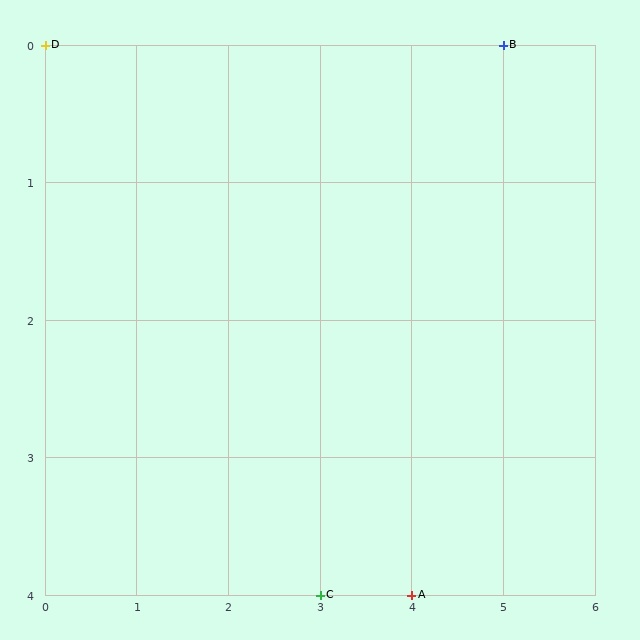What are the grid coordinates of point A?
Point A is at grid coordinates (4, 4).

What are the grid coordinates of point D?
Point D is at grid coordinates (0, 0).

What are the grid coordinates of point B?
Point B is at grid coordinates (5, 0).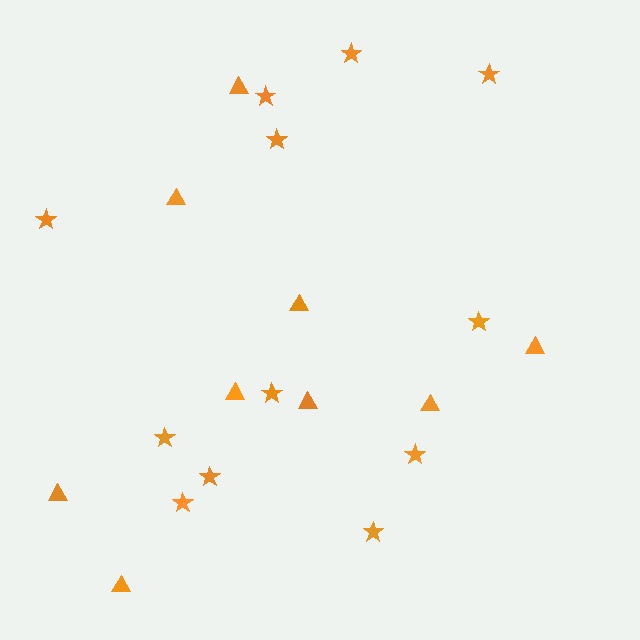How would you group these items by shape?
There are 2 groups: one group of triangles (9) and one group of stars (12).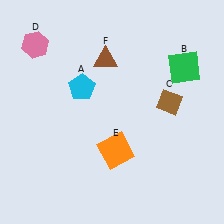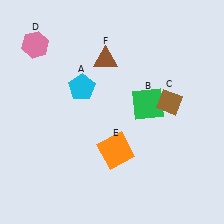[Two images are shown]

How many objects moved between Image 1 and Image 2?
1 object moved between the two images.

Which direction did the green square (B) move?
The green square (B) moved down.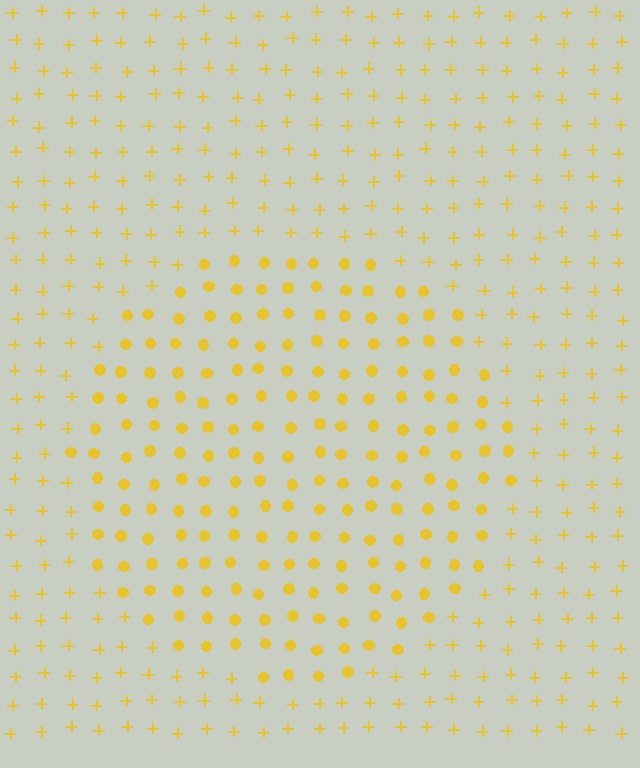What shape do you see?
I see a circle.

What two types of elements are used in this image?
The image uses circles inside the circle region and plus signs outside it.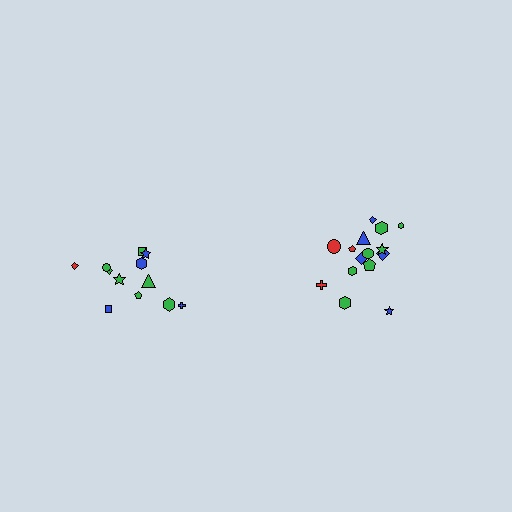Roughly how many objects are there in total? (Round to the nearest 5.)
Roughly 25 objects in total.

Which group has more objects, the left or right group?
The right group.